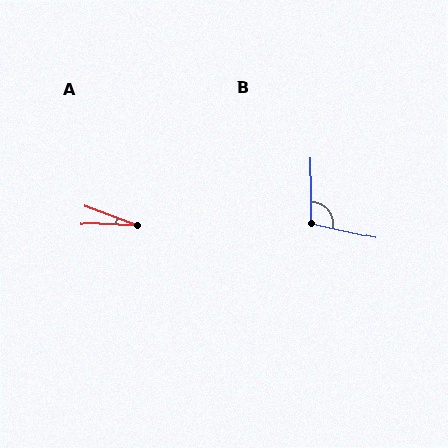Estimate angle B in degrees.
Approximately 102 degrees.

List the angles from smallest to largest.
A (18°), B (102°).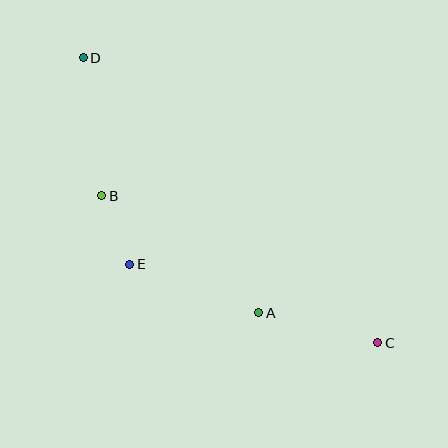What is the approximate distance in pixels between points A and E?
The distance between A and E is approximately 138 pixels.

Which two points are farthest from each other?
Points C and D are farthest from each other.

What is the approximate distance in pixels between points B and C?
The distance between B and C is approximately 313 pixels.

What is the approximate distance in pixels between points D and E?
The distance between D and E is approximately 212 pixels.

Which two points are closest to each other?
Points B and E are closest to each other.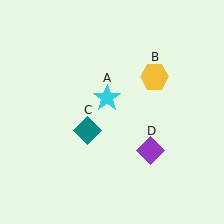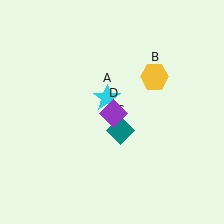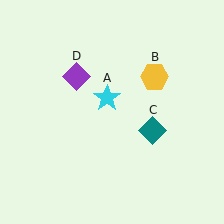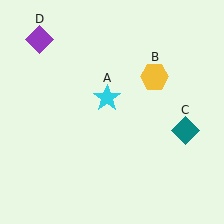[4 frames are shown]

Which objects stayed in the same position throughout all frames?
Cyan star (object A) and yellow hexagon (object B) remained stationary.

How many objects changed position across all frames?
2 objects changed position: teal diamond (object C), purple diamond (object D).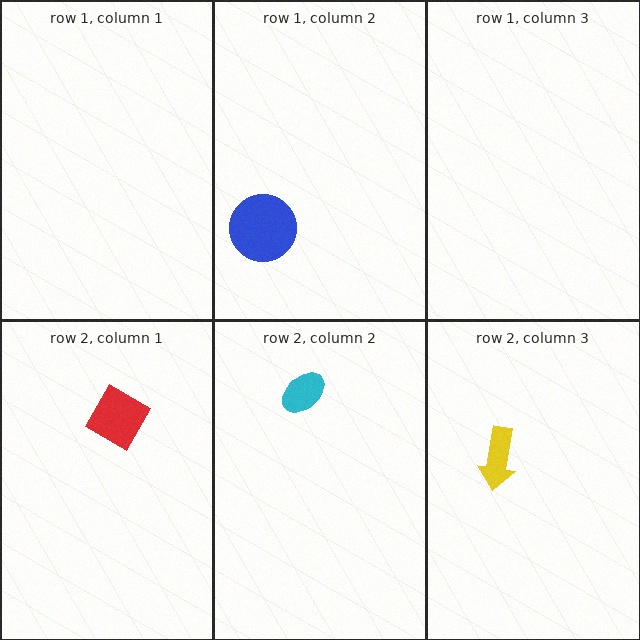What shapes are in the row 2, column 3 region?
The yellow arrow.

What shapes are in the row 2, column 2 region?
The cyan ellipse.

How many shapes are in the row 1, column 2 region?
1.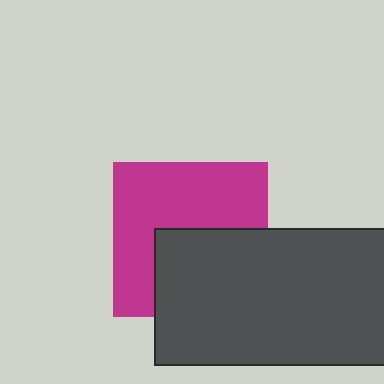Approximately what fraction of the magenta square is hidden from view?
Roughly 43% of the magenta square is hidden behind the dark gray rectangle.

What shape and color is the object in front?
The object in front is a dark gray rectangle.